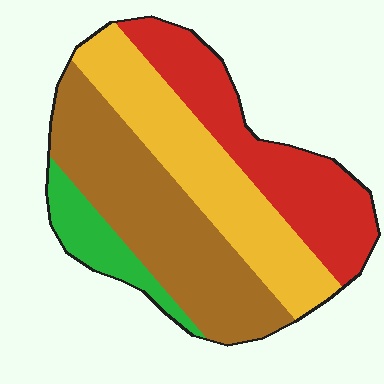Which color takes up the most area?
Brown, at roughly 35%.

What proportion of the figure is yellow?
Yellow takes up about one quarter (1/4) of the figure.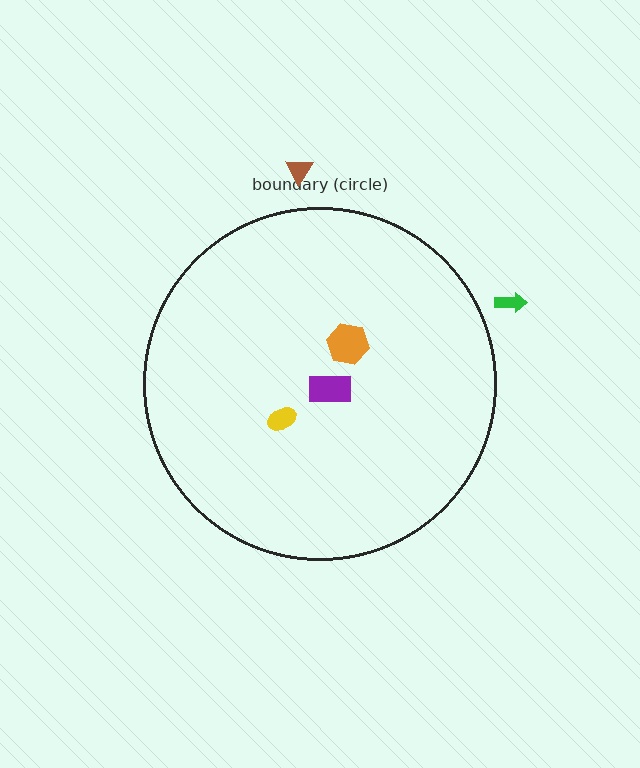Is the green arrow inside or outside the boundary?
Outside.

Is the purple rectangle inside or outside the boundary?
Inside.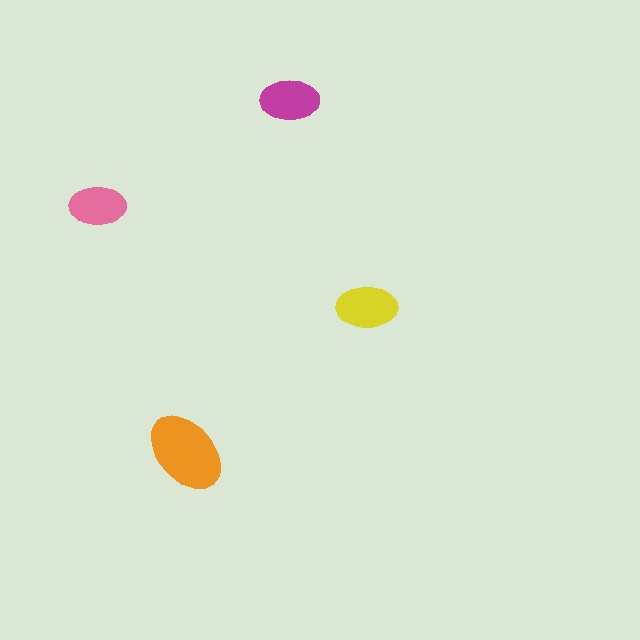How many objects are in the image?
There are 4 objects in the image.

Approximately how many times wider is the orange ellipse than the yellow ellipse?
About 1.5 times wider.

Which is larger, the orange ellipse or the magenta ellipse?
The orange one.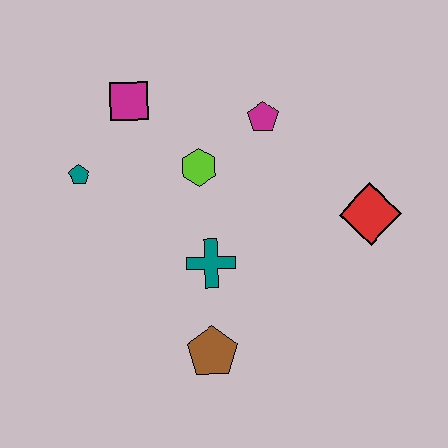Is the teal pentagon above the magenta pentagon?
No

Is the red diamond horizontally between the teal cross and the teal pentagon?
No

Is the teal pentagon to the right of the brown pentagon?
No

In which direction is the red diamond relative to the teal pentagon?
The red diamond is to the right of the teal pentagon.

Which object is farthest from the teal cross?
The magenta square is farthest from the teal cross.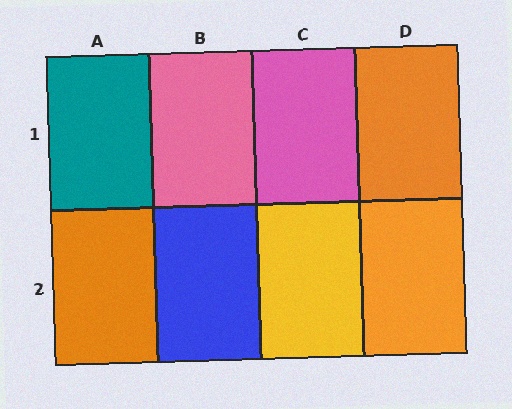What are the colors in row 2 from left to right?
Orange, blue, yellow, orange.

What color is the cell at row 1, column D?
Orange.